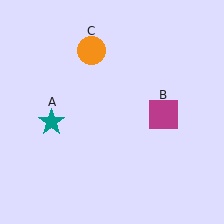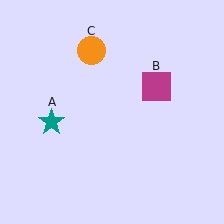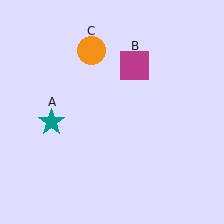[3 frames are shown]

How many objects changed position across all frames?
1 object changed position: magenta square (object B).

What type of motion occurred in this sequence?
The magenta square (object B) rotated counterclockwise around the center of the scene.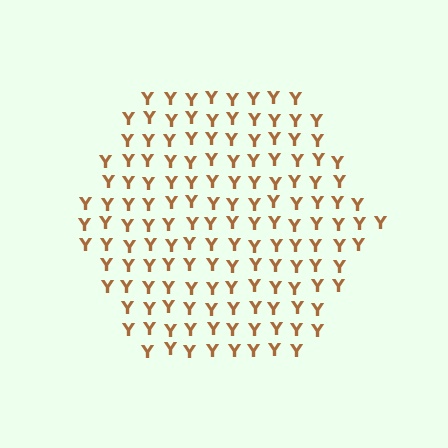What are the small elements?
The small elements are letter Y's.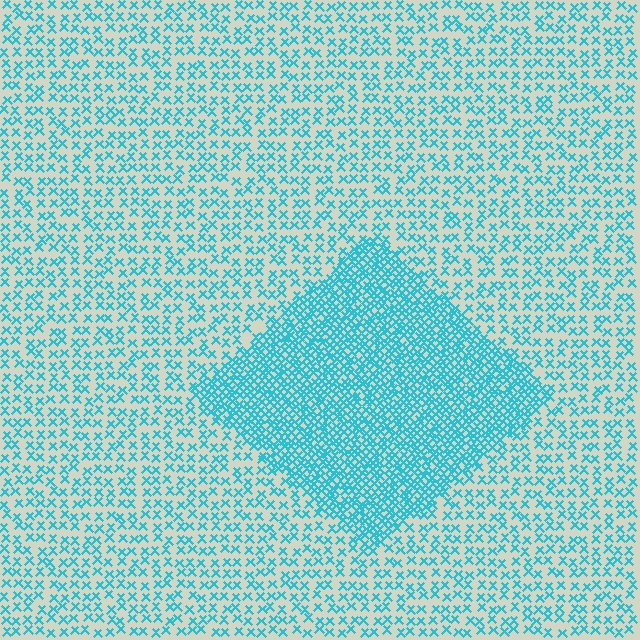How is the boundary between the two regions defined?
The boundary is defined by a change in element density (approximately 2.5x ratio). All elements are the same color, size, and shape.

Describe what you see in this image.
The image contains small cyan elements arranged at two different densities. A diamond-shaped region is visible where the elements are more densely packed than the surrounding area.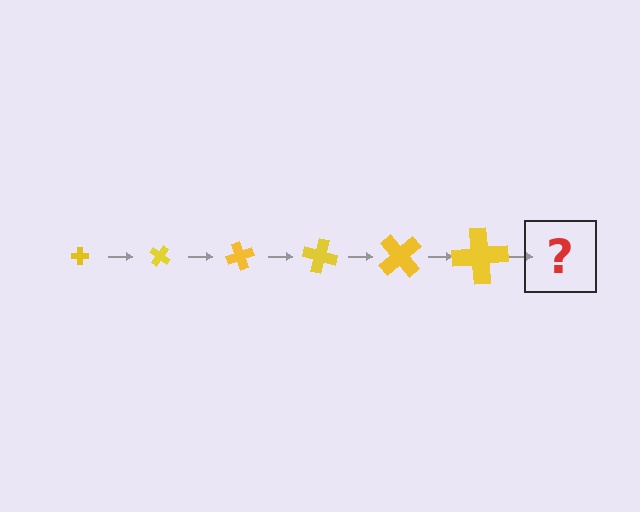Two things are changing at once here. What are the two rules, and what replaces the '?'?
The two rules are that the cross grows larger each step and it rotates 35 degrees each step. The '?' should be a cross, larger than the previous one and rotated 210 degrees from the start.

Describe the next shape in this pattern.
It should be a cross, larger than the previous one and rotated 210 degrees from the start.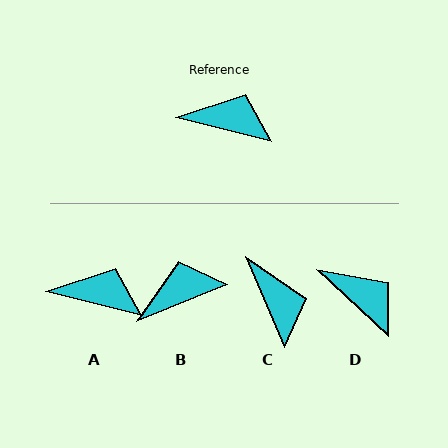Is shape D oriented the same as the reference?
No, it is off by about 29 degrees.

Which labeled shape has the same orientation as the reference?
A.